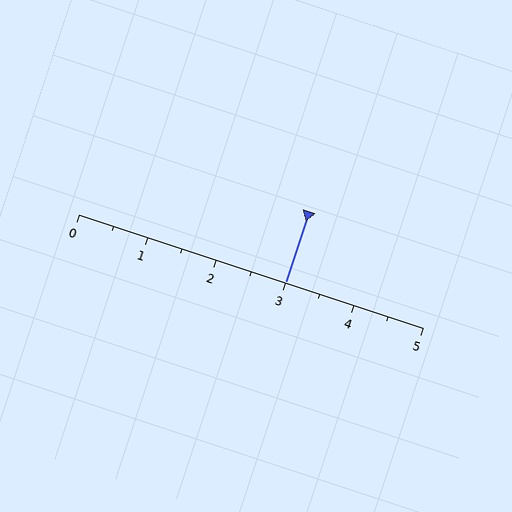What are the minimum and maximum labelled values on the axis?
The axis runs from 0 to 5.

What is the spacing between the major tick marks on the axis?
The major ticks are spaced 1 apart.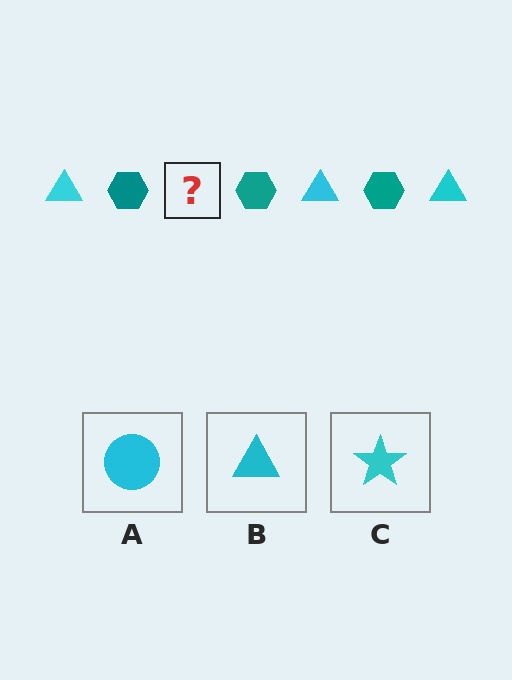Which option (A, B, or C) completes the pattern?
B.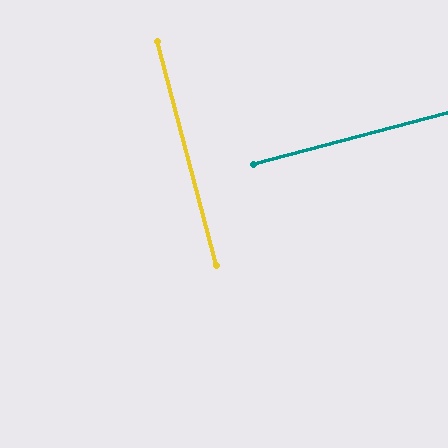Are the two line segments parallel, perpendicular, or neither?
Perpendicular — they meet at approximately 90°.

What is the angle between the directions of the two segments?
Approximately 90 degrees.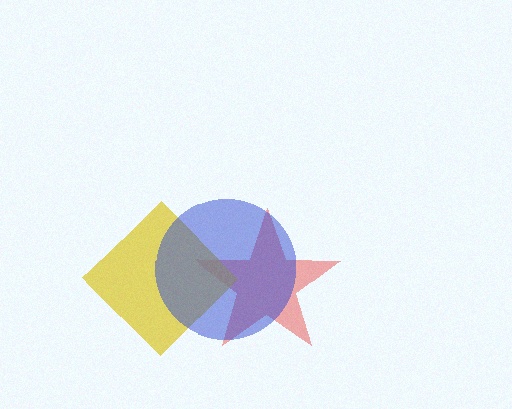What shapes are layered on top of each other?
The layered shapes are: a red star, a yellow diamond, a blue circle.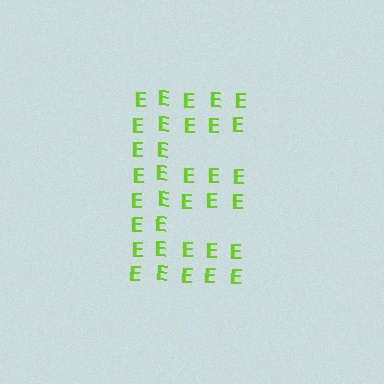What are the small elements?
The small elements are letter E's.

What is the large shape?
The large shape is the letter E.